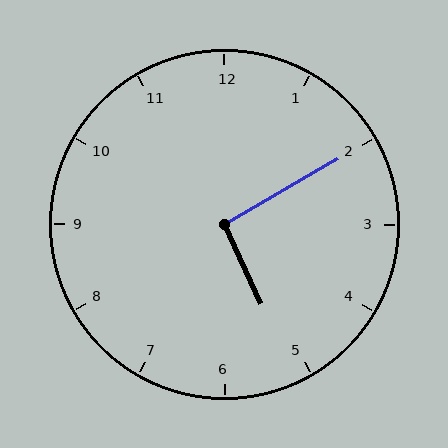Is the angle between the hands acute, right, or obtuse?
It is right.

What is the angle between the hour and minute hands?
Approximately 95 degrees.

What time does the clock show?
5:10.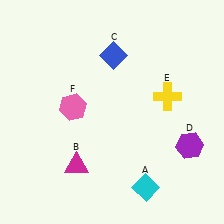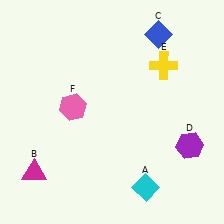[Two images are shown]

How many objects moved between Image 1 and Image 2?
3 objects moved between the two images.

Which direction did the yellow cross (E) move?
The yellow cross (E) moved up.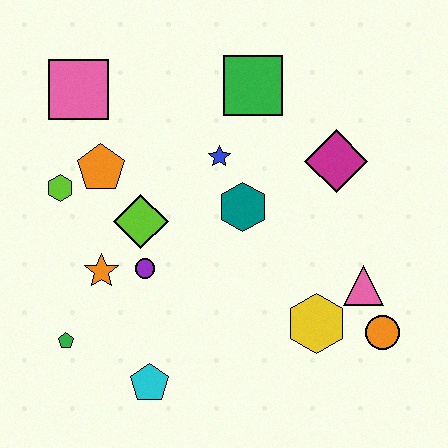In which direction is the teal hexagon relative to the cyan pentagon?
The teal hexagon is above the cyan pentagon.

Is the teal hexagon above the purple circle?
Yes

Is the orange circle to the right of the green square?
Yes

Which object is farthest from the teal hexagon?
The green pentagon is farthest from the teal hexagon.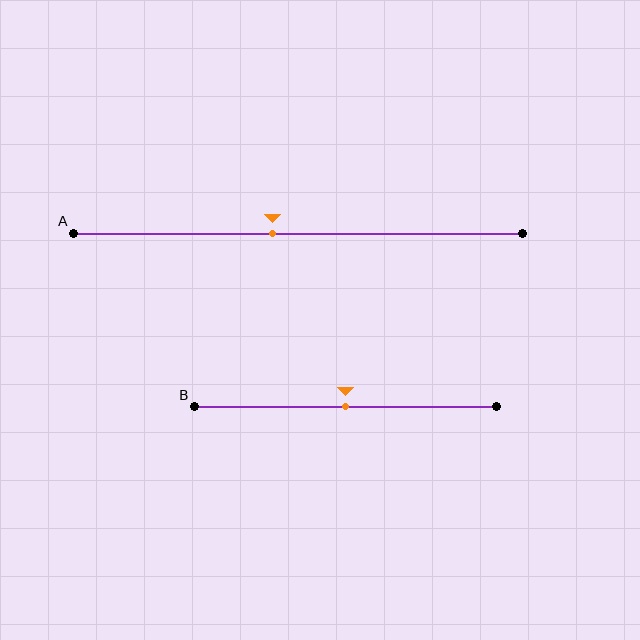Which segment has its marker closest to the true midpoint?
Segment B has its marker closest to the true midpoint.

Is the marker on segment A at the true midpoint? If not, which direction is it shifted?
No, the marker on segment A is shifted to the left by about 6% of the segment length.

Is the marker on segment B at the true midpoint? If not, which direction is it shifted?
Yes, the marker on segment B is at the true midpoint.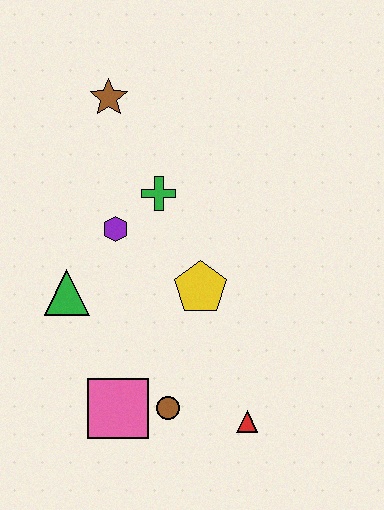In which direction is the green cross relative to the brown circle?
The green cross is above the brown circle.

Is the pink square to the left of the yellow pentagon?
Yes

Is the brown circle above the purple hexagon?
No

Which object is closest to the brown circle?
The pink square is closest to the brown circle.